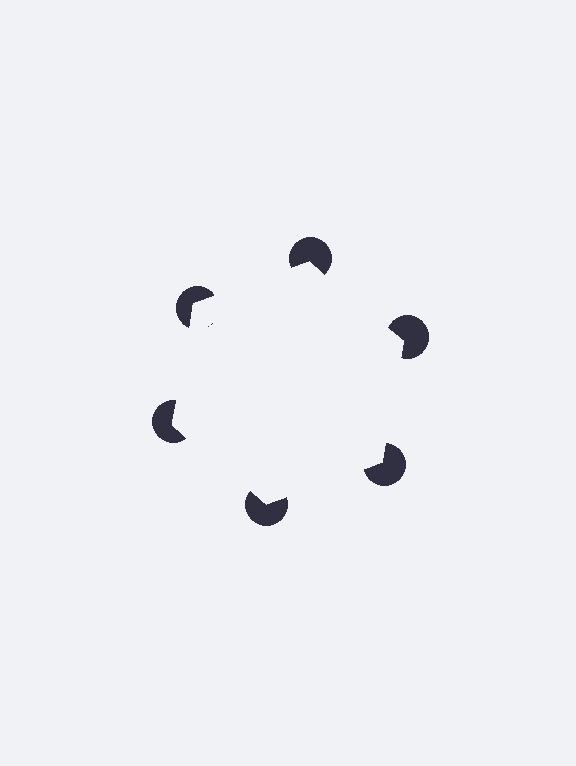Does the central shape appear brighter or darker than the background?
It typically appears slightly brighter than the background, even though no actual brightness change is drawn.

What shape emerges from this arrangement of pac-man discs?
An illusory hexagon — its edges are inferred from the aligned wedge cuts in the pac-man discs, not physically drawn.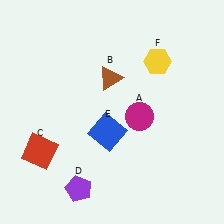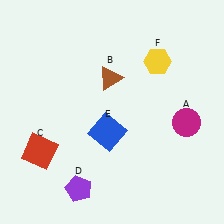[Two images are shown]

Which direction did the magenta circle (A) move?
The magenta circle (A) moved right.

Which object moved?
The magenta circle (A) moved right.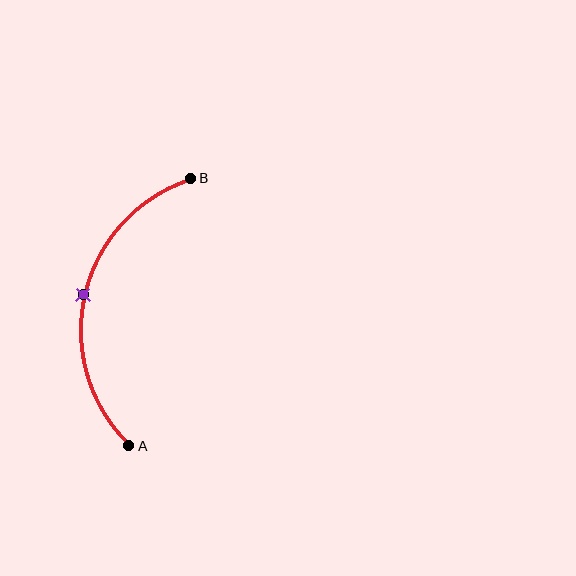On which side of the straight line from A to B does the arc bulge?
The arc bulges to the left of the straight line connecting A and B.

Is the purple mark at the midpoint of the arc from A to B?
Yes. The purple mark lies on the arc at equal arc-length from both A and B — it is the arc midpoint.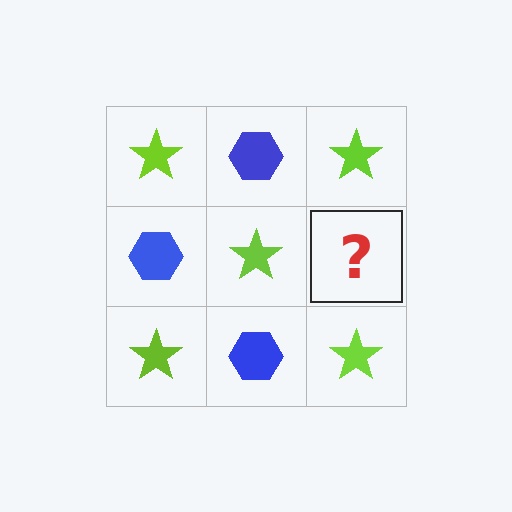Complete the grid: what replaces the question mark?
The question mark should be replaced with a blue hexagon.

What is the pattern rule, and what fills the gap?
The rule is that it alternates lime star and blue hexagon in a checkerboard pattern. The gap should be filled with a blue hexagon.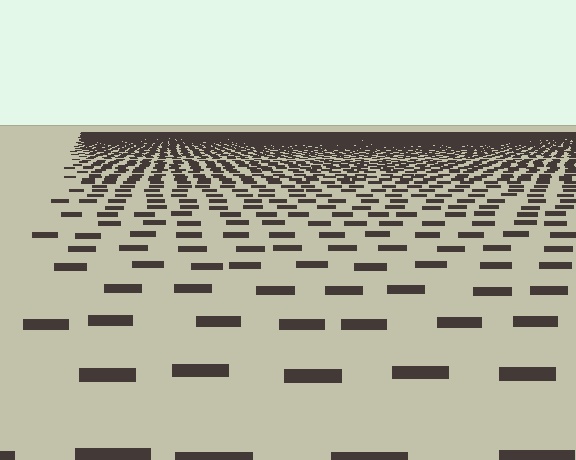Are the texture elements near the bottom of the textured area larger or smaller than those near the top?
Larger. Near the bottom, elements are closer to the viewer and appear at a bigger on-screen size.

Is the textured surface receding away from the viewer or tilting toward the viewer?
The surface is receding away from the viewer. Texture elements get smaller and denser toward the top.